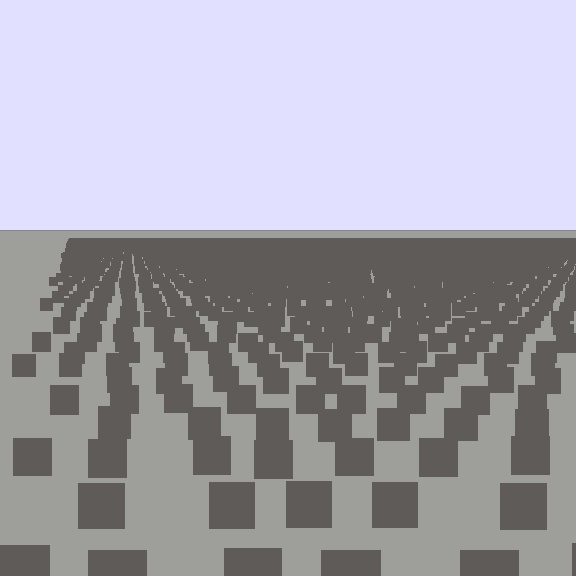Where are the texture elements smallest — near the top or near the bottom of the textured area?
Near the top.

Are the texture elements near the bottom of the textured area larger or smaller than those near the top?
Larger. Near the bottom, elements are closer to the viewer and appear at a bigger on-screen size.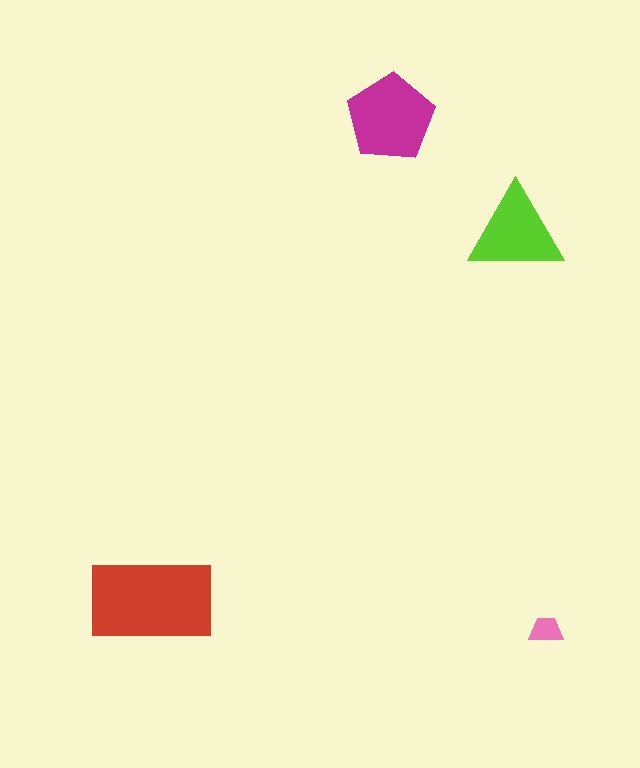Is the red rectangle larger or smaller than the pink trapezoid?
Larger.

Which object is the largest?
The red rectangle.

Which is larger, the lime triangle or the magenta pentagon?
The magenta pentagon.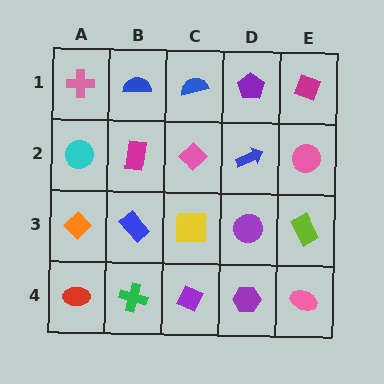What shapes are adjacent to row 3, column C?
A pink diamond (row 2, column C), a purple diamond (row 4, column C), a blue rectangle (row 3, column B), a purple circle (row 3, column D).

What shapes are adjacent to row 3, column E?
A pink circle (row 2, column E), a pink ellipse (row 4, column E), a purple circle (row 3, column D).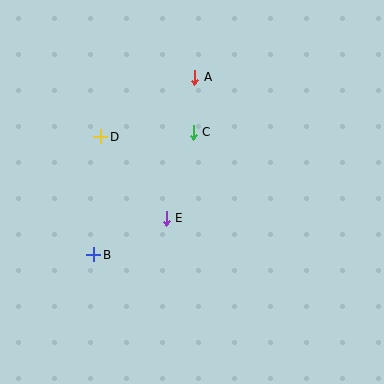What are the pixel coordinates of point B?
Point B is at (94, 255).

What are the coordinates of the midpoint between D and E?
The midpoint between D and E is at (133, 177).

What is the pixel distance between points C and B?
The distance between C and B is 158 pixels.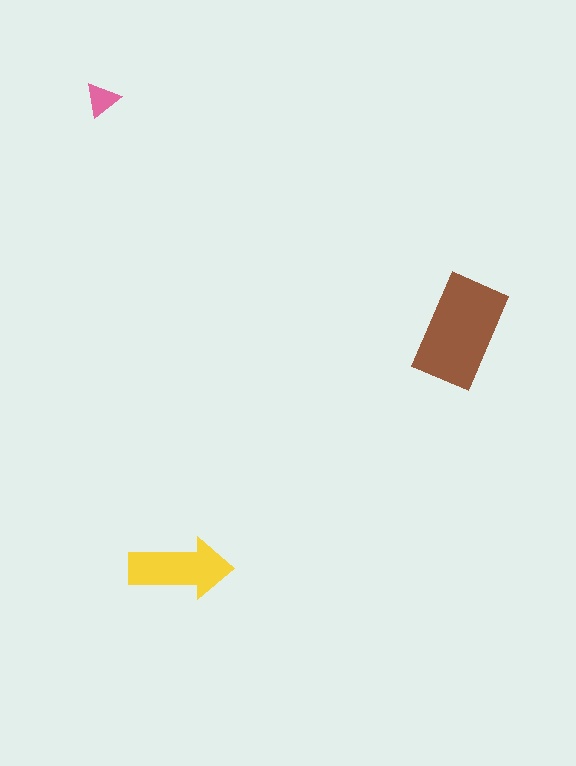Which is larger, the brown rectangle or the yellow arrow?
The brown rectangle.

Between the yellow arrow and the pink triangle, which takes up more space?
The yellow arrow.